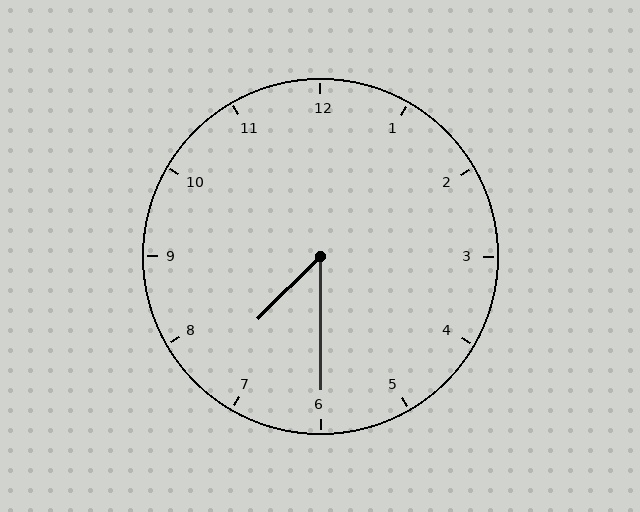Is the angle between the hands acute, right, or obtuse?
It is acute.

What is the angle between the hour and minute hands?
Approximately 45 degrees.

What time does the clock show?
7:30.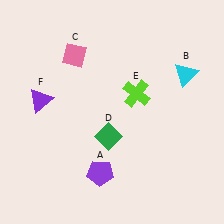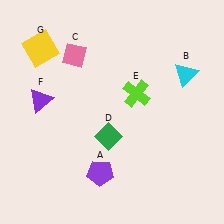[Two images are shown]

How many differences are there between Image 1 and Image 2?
There is 1 difference between the two images.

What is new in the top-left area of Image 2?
A yellow square (G) was added in the top-left area of Image 2.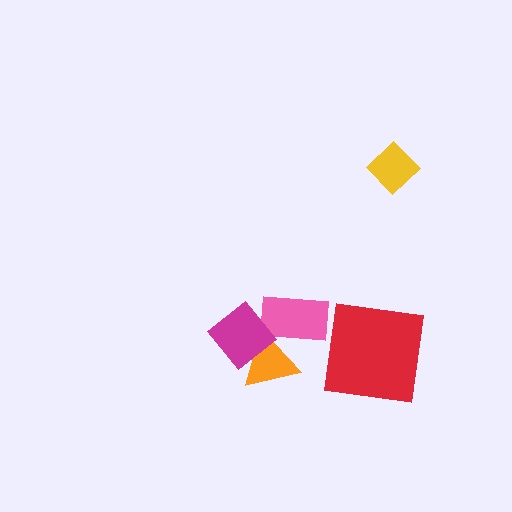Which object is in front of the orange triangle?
The magenta diamond is in front of the orange triangle.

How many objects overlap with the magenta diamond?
2 objects overlap with the magenta diamond.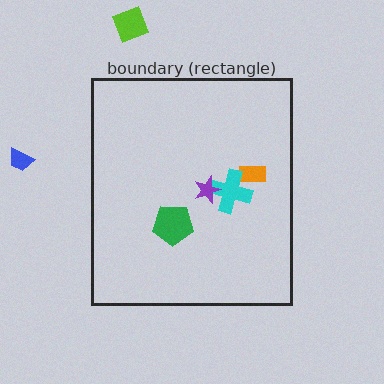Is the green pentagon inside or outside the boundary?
Inside.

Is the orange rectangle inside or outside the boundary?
Inside.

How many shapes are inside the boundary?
4 inside, 2 outside.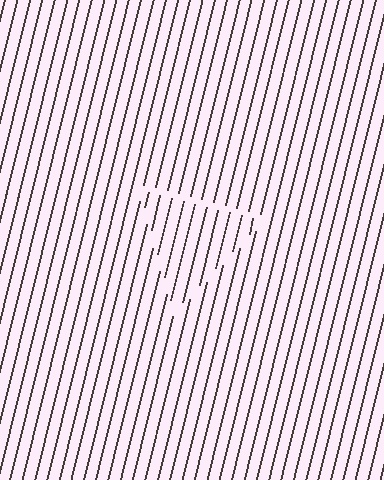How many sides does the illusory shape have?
3 sides — the line-ends trace a triangle.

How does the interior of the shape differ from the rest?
The interior of the shape contains the same grating, shifted by half a period — the contour is defined by the phase discontinuity where line-ends from the inner and outer gratings abut.